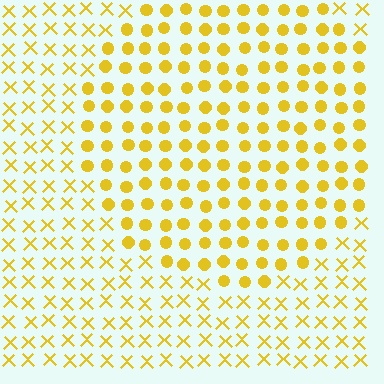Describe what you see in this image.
The image is filled with small yellow elements arranged in a uniform grid. A circle-shaped region contains circles, while the surrounding area contains X marks. The boundary is defined purely by the change in element shape.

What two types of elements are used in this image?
The image uses circles inside the circle region and X marks outside it.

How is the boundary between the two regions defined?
The boundary is defined by a change in element shape: circles inside vs. X marks outside. All elements share the same color and spacing.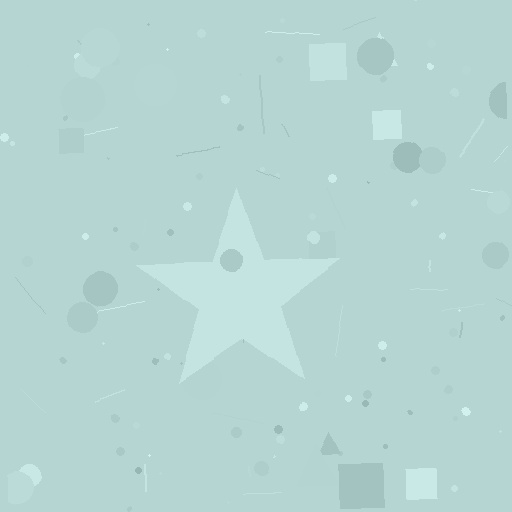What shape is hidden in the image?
A star is hidden in the image.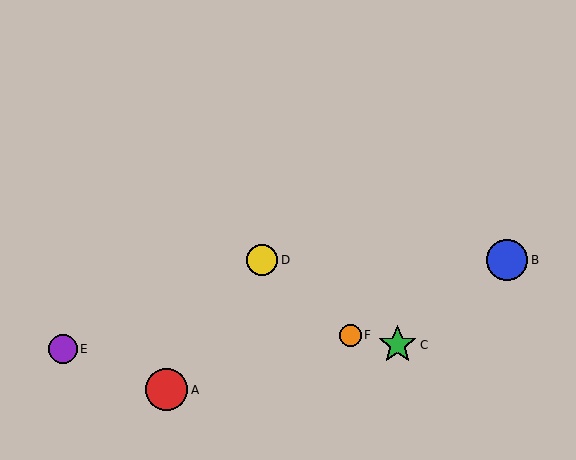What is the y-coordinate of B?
Object B is at y≈260.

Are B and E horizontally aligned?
No, B is at y≈260 and E is at y≈349.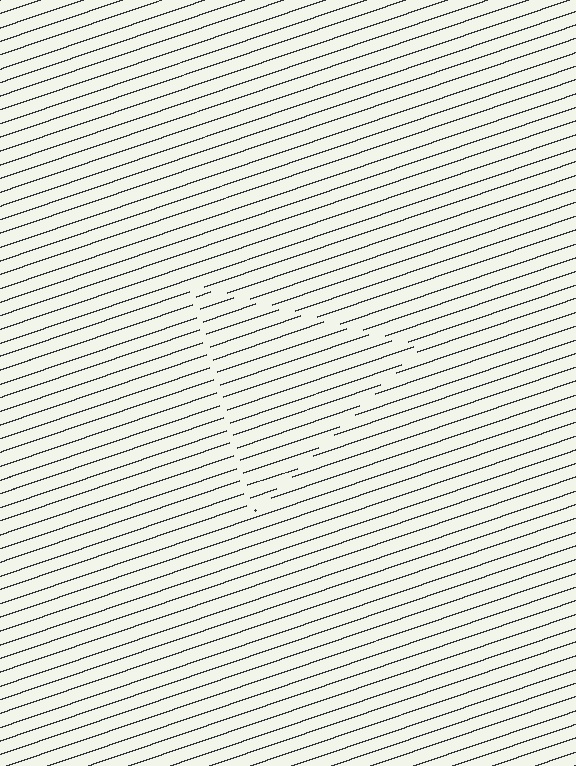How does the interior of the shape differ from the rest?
The interior of the shape contains the same grating, shifted by half a period — the contour is defined by the phase discontinuity where line-ends from the inner and outer gratings abut.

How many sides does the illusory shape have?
3 sides — the line-ends trace a triangle.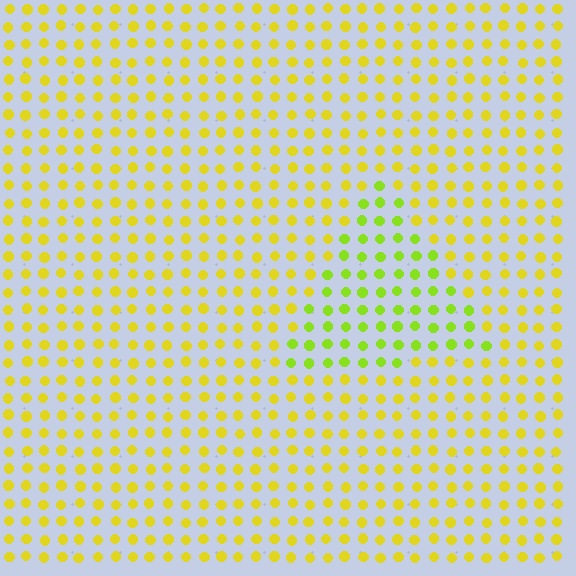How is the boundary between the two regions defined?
The boundary is defined purely by a slight shift in hue (about 31 degrees). Spacing, size, and orientation are identical on both sides.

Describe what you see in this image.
The image is filled with small yellow elements in a uniform arrangement. A triangle-shaped region is visible where the elements are tinted to a slightly different hue, forming a subtle color boundary.